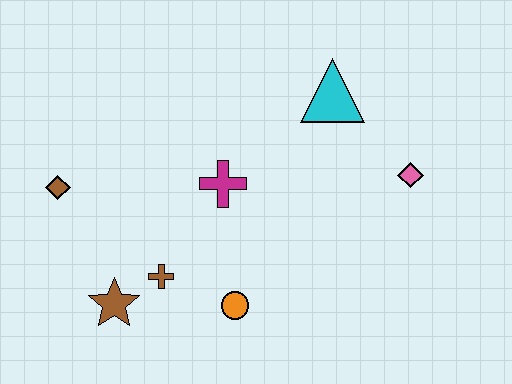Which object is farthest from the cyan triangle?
The brown star is farthest from the cyan triangle.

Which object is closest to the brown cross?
The brown star is closest to the brown cross.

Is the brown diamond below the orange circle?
No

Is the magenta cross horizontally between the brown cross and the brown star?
No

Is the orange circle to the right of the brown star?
Yes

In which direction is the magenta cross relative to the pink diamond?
The magenta cross is to the left of the pink diamond.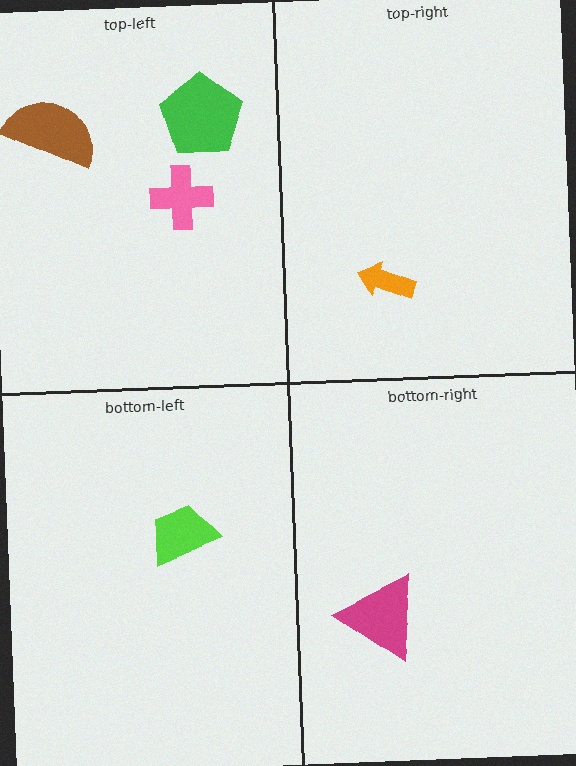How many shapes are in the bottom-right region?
1.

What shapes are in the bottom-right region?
The magenta triangle.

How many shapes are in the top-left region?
3.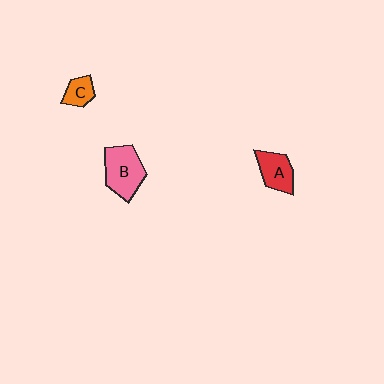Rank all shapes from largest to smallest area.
From largest to smallest: B (pink), A (red), C (orange).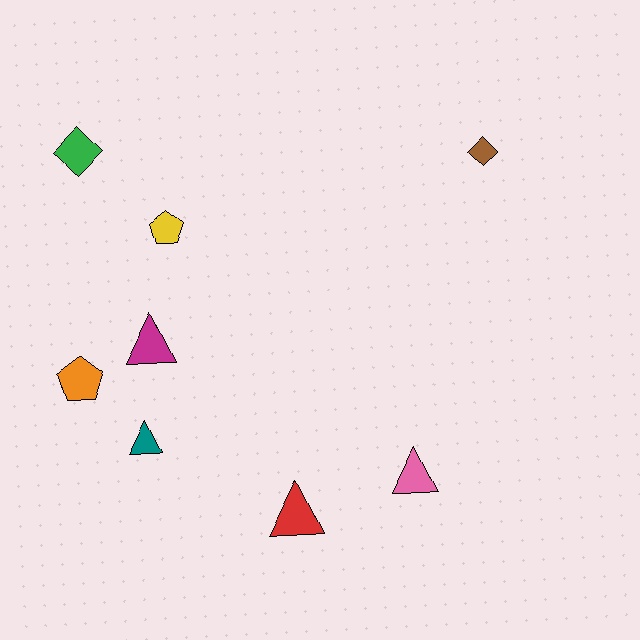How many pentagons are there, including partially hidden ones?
There are 2 pentagons.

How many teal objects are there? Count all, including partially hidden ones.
There is 1 teal object.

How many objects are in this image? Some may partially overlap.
There are 8 objects.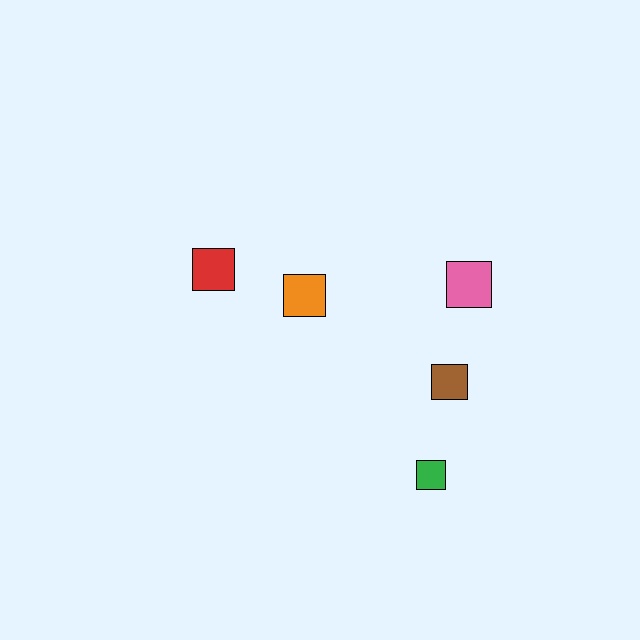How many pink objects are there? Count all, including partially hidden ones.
There is 1 pink object.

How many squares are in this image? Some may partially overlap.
There are 5 squares.